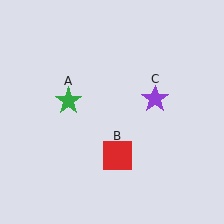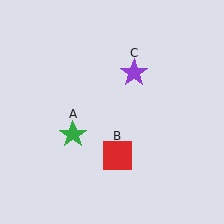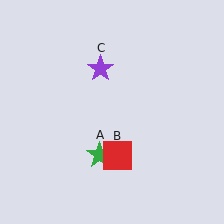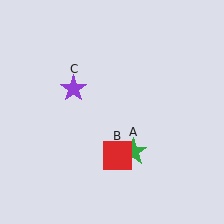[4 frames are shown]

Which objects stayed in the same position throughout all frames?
Red square (object B) remained stationary.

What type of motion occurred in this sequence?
The green star (object A), purple star (object C) rotated counterclockwise around the center of the scene.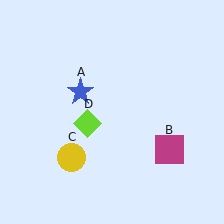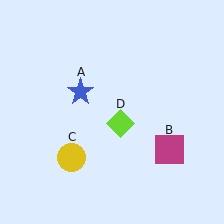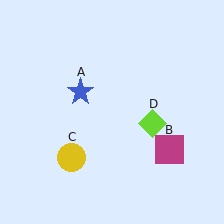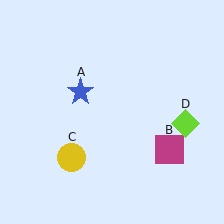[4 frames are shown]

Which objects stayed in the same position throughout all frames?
Blue star (object A) and magenta square (object B) and yellow circle (object C) remained stationary.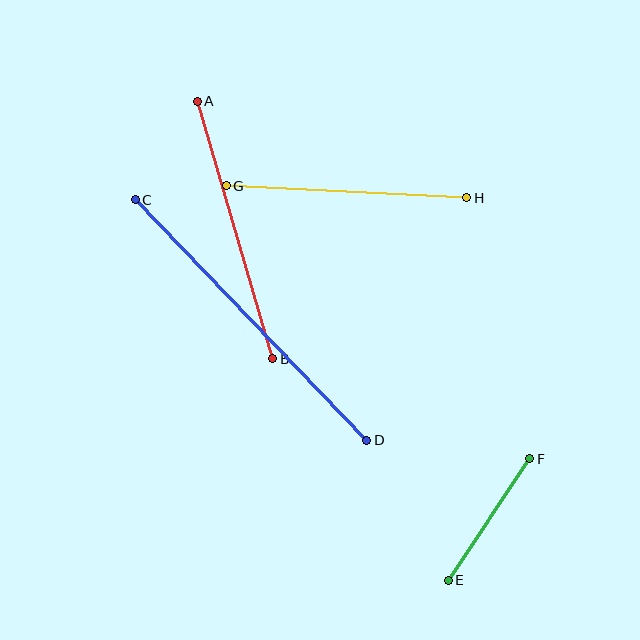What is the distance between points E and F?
The distance is approximately 146 pixels.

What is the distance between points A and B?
The distance is approximately 268 pixels.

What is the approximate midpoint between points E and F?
The midpoint is at approximately (489, 520) pixels.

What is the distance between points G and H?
The distance is approximately 241 pixels.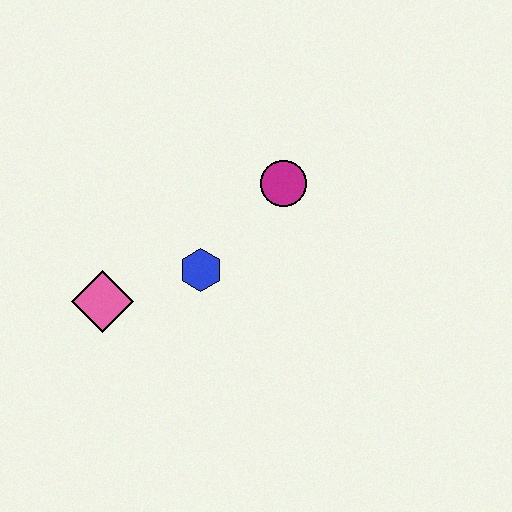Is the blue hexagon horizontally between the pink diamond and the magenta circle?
Yes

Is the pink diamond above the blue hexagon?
No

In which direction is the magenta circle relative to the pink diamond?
The magenta circle is to the right of the pink diamond.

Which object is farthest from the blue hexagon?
The magenta circle is farthest from the blue hexagon.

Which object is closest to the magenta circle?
The blue hexagon is closest to the magenta circle.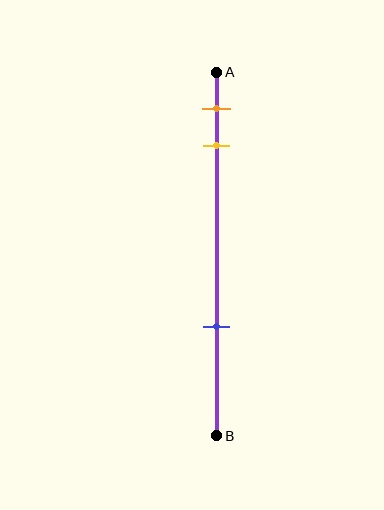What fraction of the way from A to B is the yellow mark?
The yellow mark is approximately 20% (0.2) of the way from A to B.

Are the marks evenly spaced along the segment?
No, the marks are not evenly spaced.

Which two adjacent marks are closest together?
The orange and yellow marks are the closest adjacent pair.